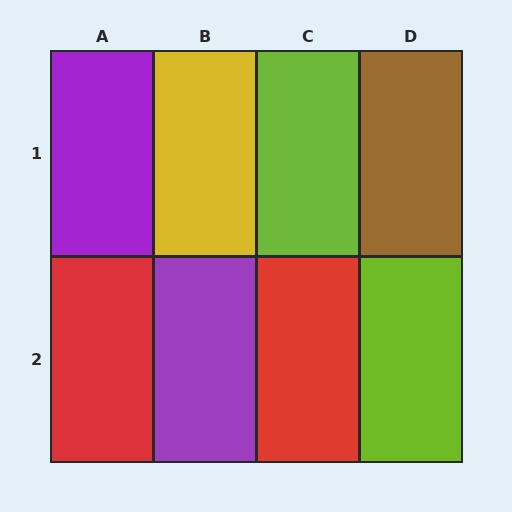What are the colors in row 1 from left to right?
Purple, yellow, lime, brown.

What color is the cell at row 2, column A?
Red.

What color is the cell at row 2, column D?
Lime.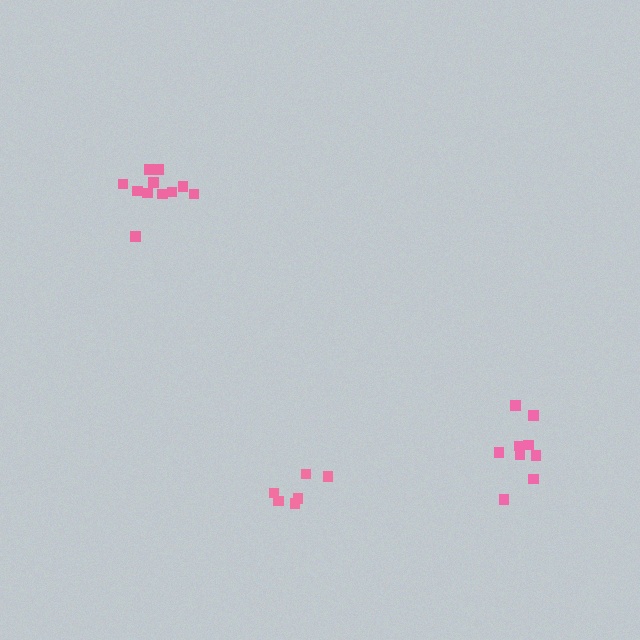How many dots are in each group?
Group 1: 6 dots, Group 2: 11 dots, Group 3: 9 dots (26 total).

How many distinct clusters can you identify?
There are 3 distinct clusters.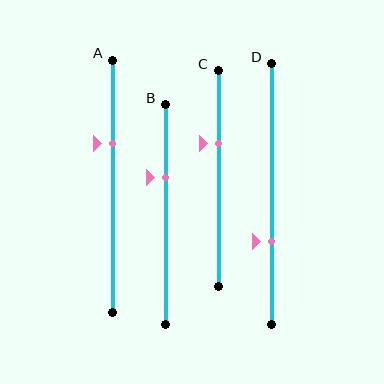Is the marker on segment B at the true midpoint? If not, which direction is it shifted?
No, the marker on segment B is shifted upward by about 17% of the segment length.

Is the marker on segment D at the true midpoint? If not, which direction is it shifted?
No, the marker on segment D is shifted downward by about 18% of the segment length.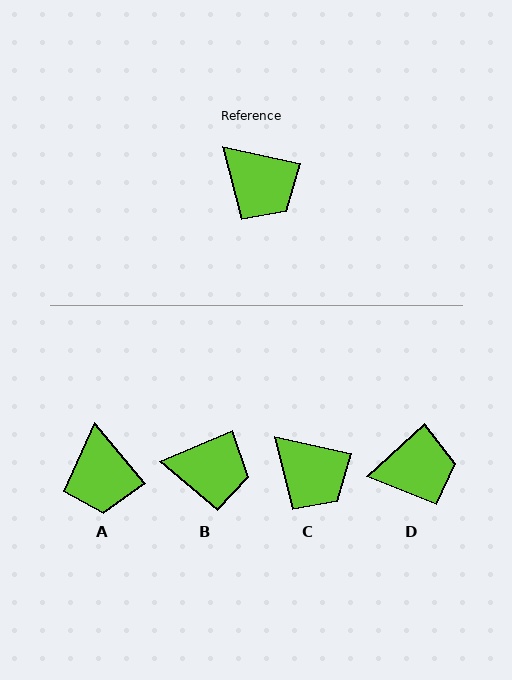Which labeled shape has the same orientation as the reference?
C.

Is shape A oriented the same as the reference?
No, it is off by about 38 degrees.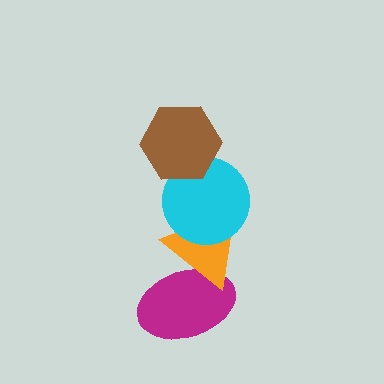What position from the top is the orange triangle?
The orange triangle is 3rd from the top.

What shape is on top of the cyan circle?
The brown hexagon is on top of the cyan circle.